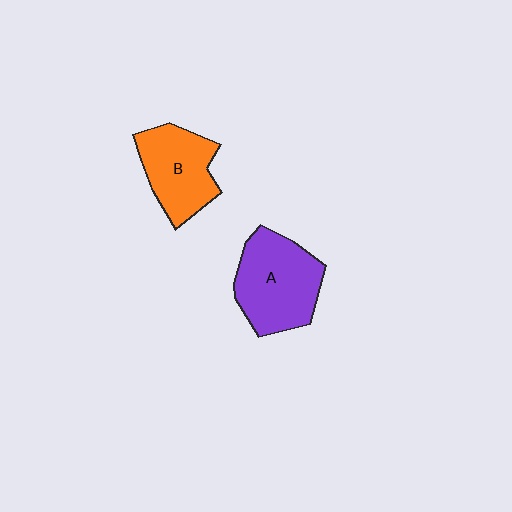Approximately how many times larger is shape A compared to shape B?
Approximately 1.2 times.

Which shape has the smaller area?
Shape B (orange).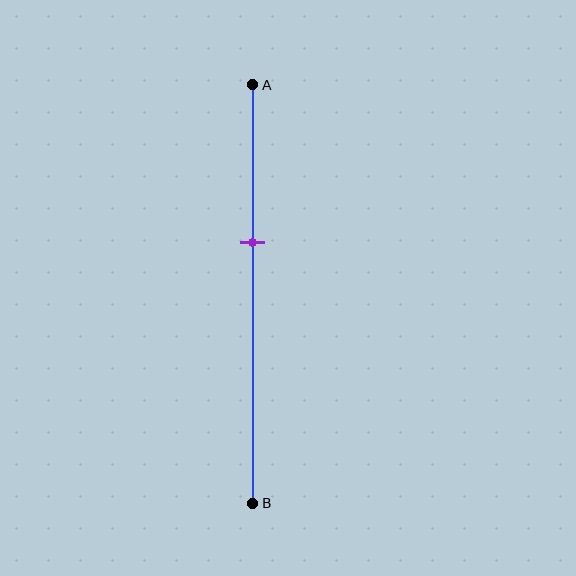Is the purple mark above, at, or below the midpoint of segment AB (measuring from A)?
The purple mark is above the midpoint of segment AB.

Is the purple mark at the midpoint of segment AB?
No, the mark is at about 40% from A, not at the 50% midpoint.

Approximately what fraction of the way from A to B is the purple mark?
The purple mark is approximately 40% of the way from A to B.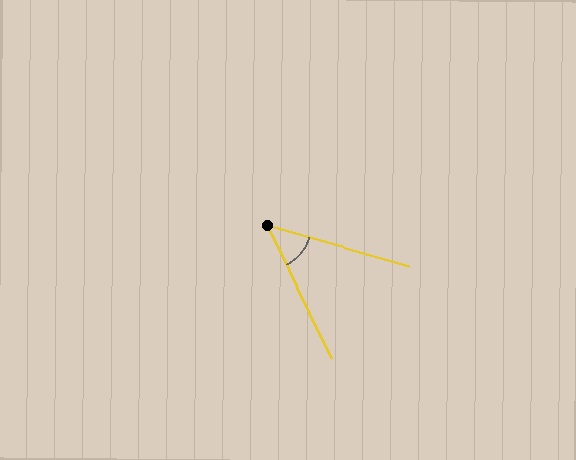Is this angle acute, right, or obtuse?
It is acute.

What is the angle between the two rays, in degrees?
Approximately 48 degrees.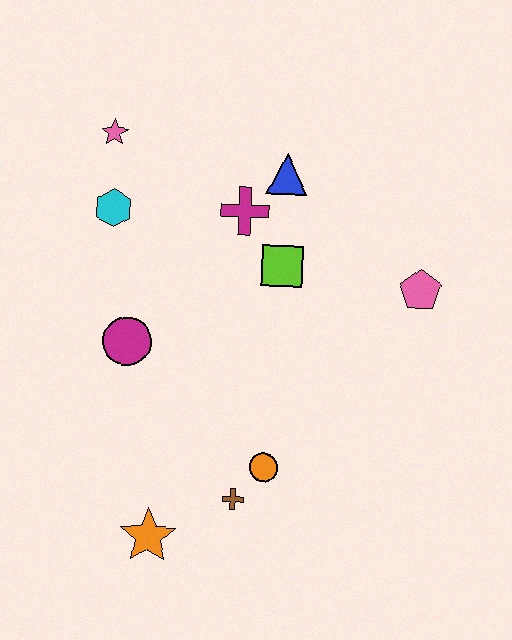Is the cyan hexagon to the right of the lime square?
No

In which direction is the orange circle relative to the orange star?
The orange circle is to the right of the orange star.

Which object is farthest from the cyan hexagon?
The orange star is farthest from the cyan hexagon.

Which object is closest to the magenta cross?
The blue triangle is closest to the magenta cross.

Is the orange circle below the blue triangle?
Yes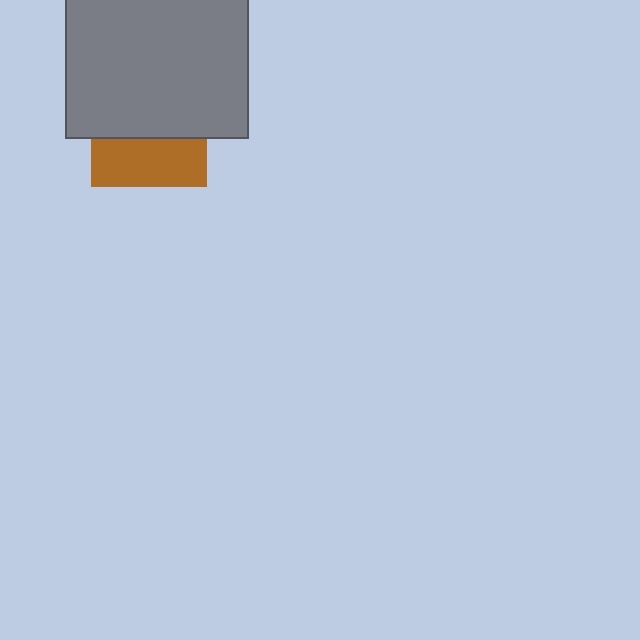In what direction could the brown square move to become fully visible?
The brown square could move down. That would shift it out from behind the gray square entirely.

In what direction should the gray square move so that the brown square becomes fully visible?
The gray square should move up. That is the shortest direction to clear the overlap and leave the brown square fully visible.